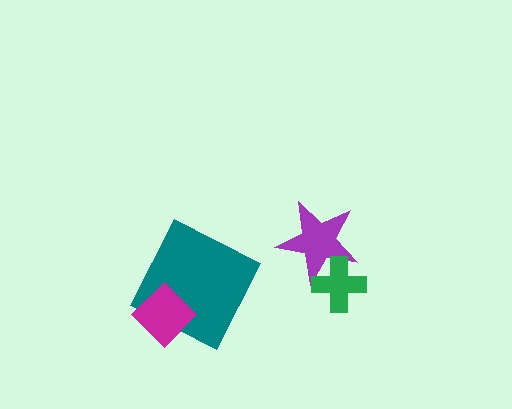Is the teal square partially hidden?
Yes, it is partially covered by another shape.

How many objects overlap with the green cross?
1 object overlaps with the green cross.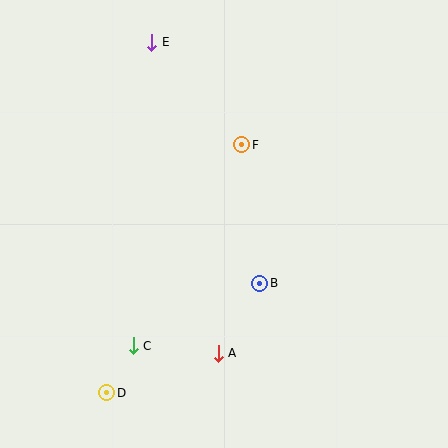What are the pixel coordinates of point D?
Point D is at (107, 393).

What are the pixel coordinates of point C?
Point C is at (133, 346).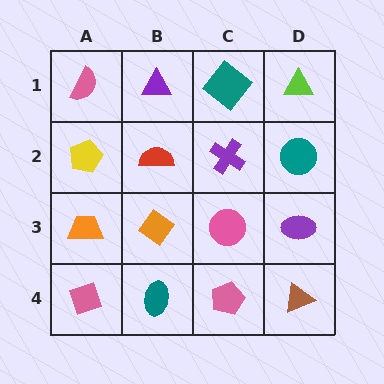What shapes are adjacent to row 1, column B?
A red semicircle (row 2, column B), a pink semicircle (row 1, column A), a teal diamond (row 1, column C).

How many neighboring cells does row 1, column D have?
2.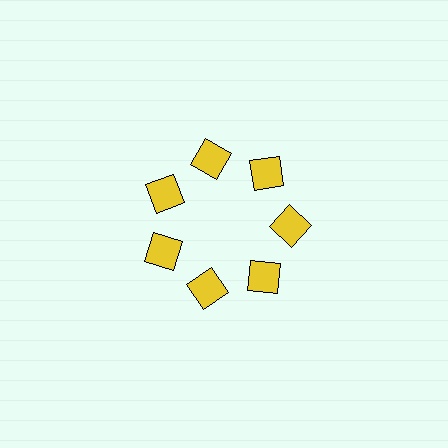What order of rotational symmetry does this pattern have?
This pattern has 7-fold rotational symmetry.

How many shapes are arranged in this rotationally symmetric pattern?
There are 7 shapes, arranged in 7 groups of 1.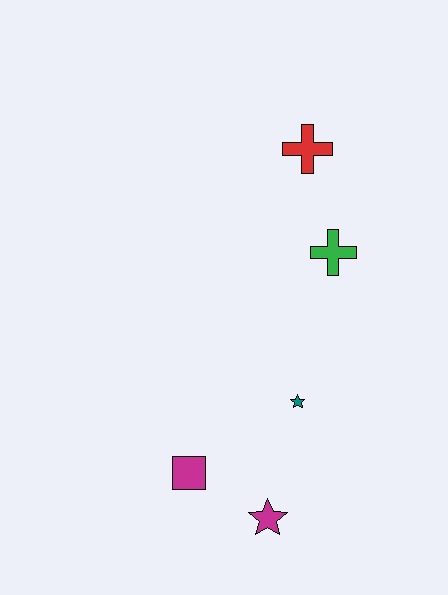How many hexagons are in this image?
There are no hexagons.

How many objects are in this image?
There are 5 objects.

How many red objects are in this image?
There is 1 red object.